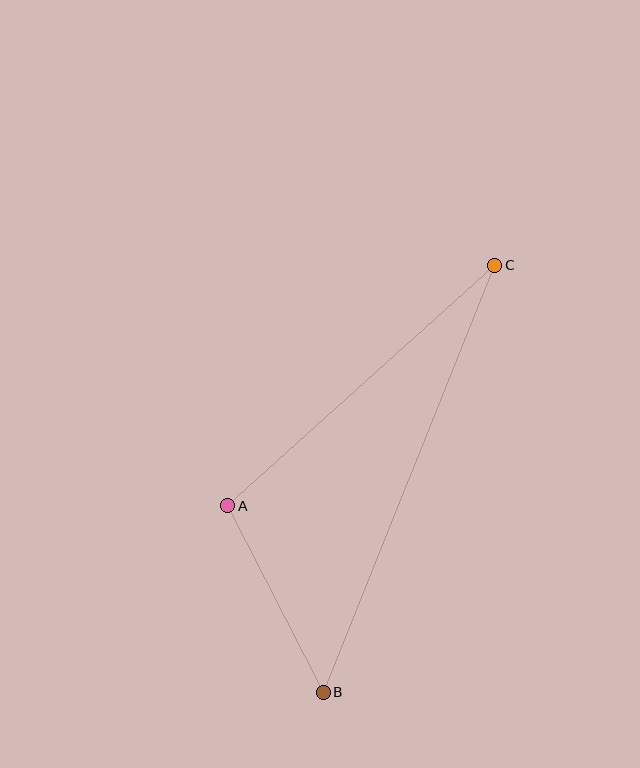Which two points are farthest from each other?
Points B and C are farthest from each other.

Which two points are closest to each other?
Points A and B are closest to each other.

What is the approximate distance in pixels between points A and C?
The distance between A and C is approximately 360 pixels.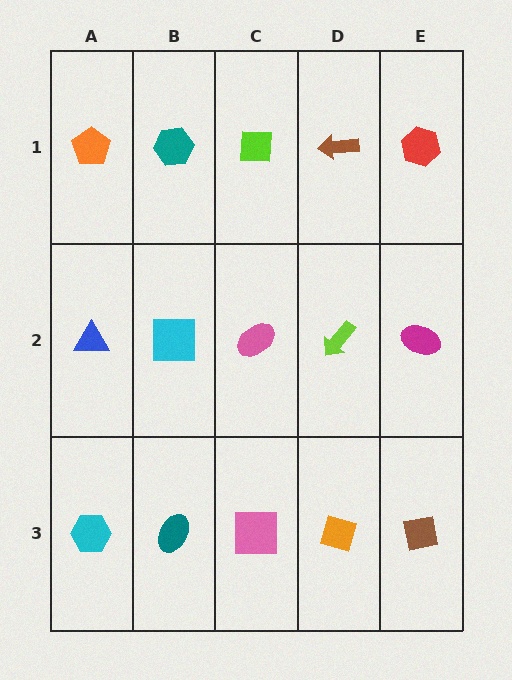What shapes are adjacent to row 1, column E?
A magenta ellipse (row 2, column E), a brown arrow (row 1, column D).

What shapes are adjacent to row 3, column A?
A blue triangle (row 2, column A), a teal ellipse (row 3, column B).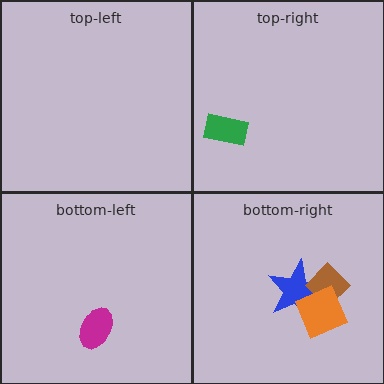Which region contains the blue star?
The bottom-right region.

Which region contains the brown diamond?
The bottom-right region.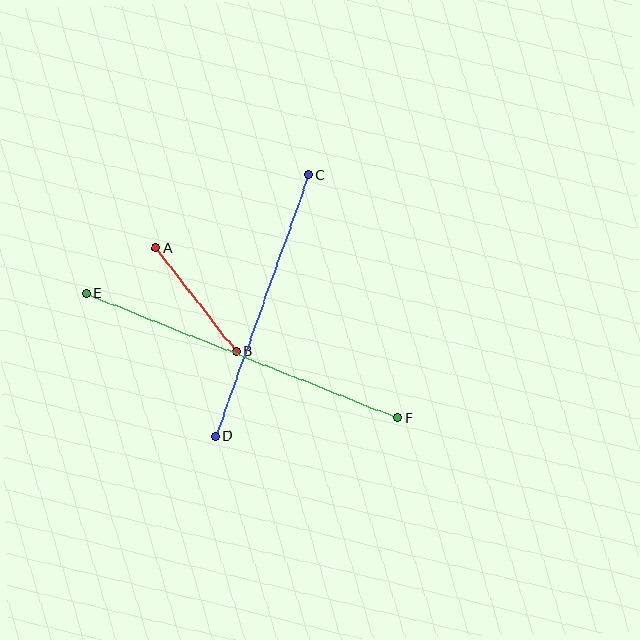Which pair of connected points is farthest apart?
Points E and F are farthest apart.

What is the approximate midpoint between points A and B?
The midpoint is at approximately (196, 300) pixels.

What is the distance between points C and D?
The distance is approximately 277 pixels.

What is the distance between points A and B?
The distance is approximately 131 pixels.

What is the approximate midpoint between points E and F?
The midpoint is at approximately (242, 356) pixels.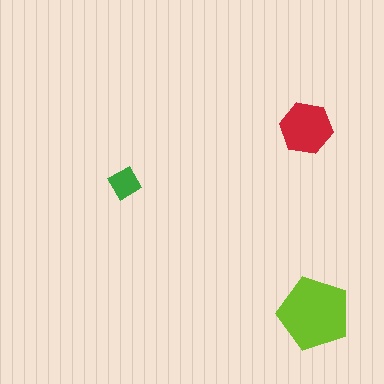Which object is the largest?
The lime pentagon.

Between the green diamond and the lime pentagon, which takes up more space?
The lime pentagon.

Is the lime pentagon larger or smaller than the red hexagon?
Larger.